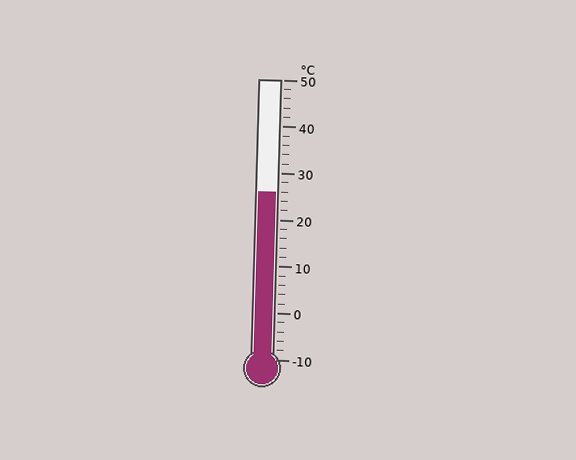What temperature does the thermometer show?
The thermometer shows approximately 26°C.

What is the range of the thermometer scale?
The thermometer scale ranges from -10°C to 50°C.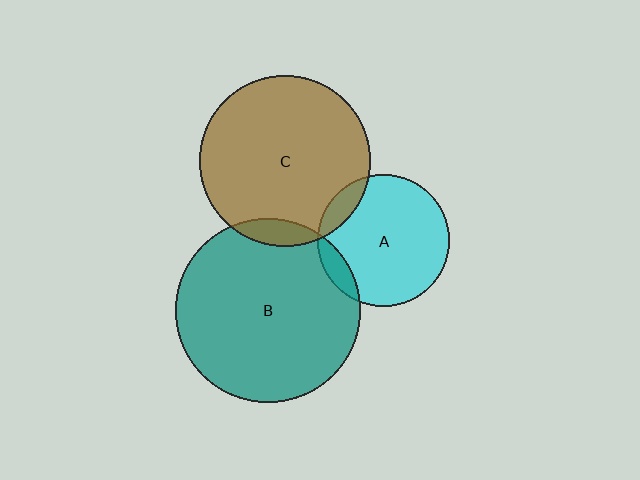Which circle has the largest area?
Circle B (teal).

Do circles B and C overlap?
Yes.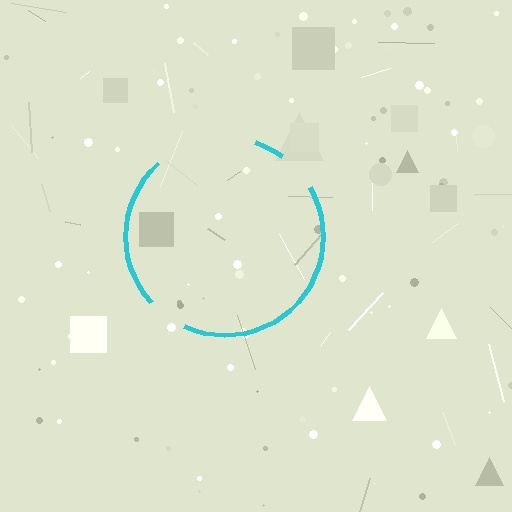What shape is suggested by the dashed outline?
The dashed outline suggests a circle.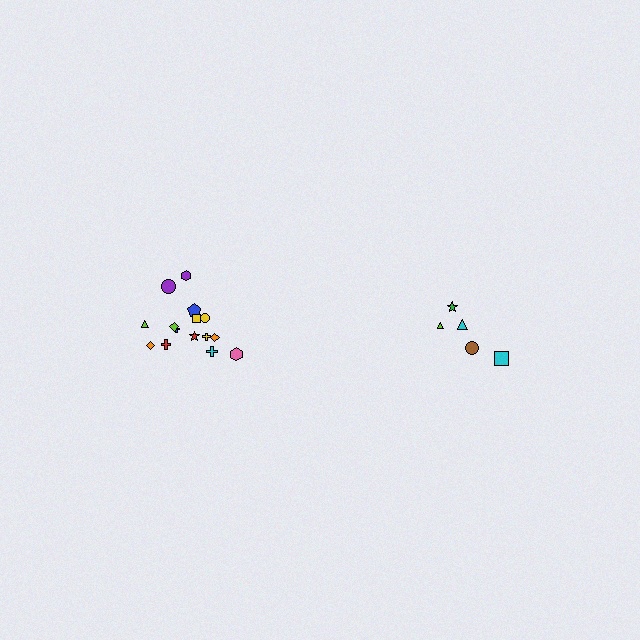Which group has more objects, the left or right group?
The left group.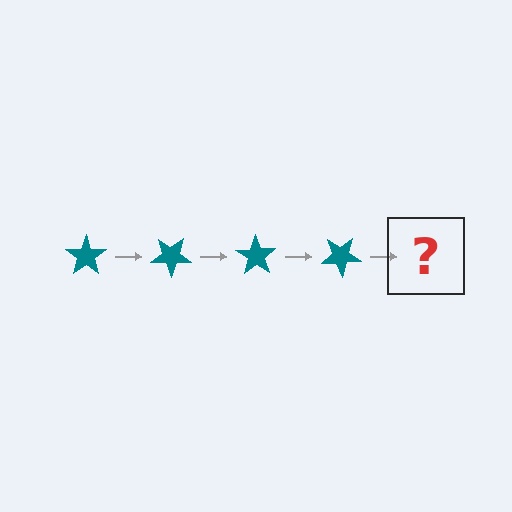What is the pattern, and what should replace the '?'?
The pattern is that the star rotates 35 degrees each step. The '?' should be a teal star rotated 140 degrees.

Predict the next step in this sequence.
The next step is a teal star rotated 140 degrees.